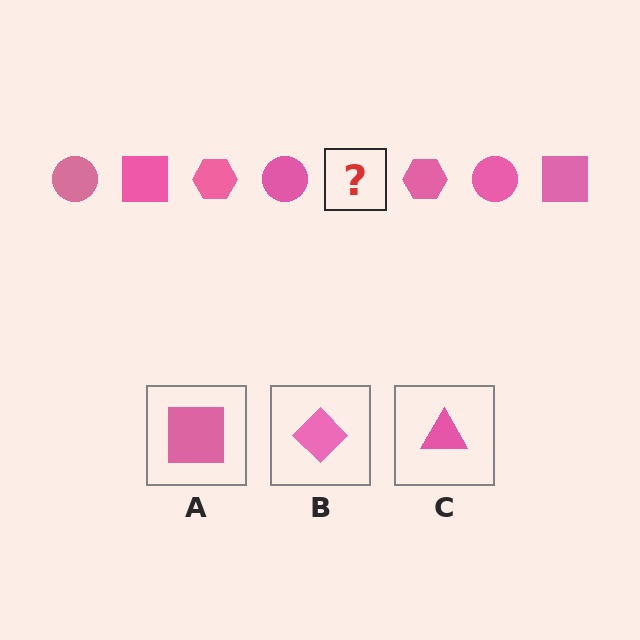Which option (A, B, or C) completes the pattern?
A.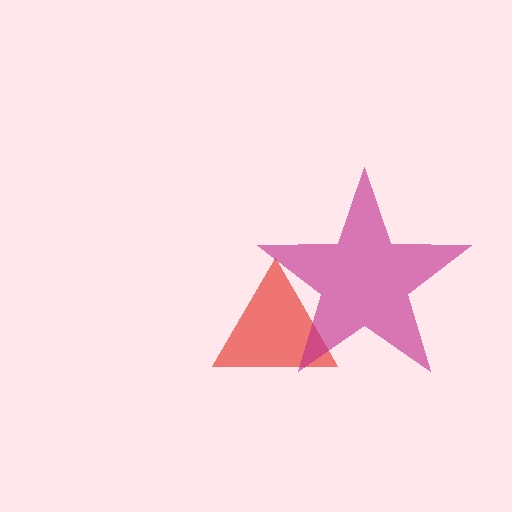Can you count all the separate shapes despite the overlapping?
Yes, there are 2 separate shapes.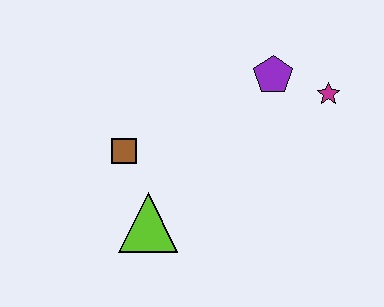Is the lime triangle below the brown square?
Yes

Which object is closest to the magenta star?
The purple pentagon is closest to the magenta star.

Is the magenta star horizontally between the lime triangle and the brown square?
No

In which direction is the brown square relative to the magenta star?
The brown square is to the left of the magenta star.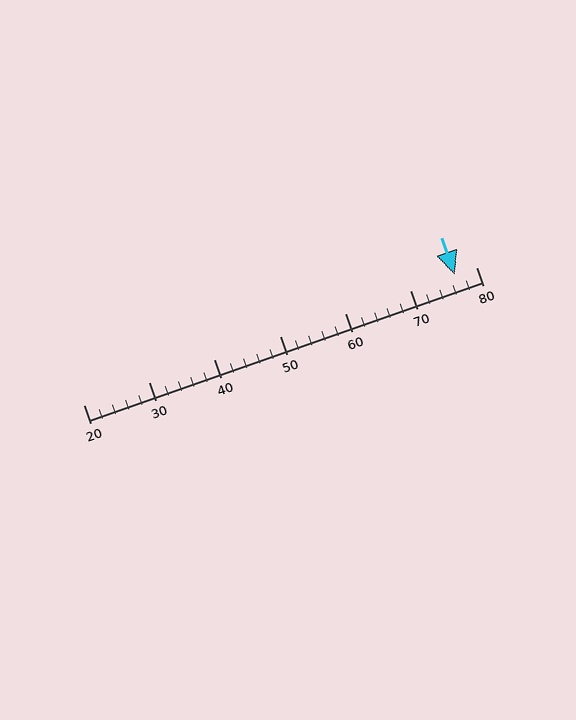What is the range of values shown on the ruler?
The ruler shows values from 20 to 80.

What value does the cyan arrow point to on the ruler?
The cyan arrow points to approximately 77.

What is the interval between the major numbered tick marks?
The major tick marks are spaced 10 units apart.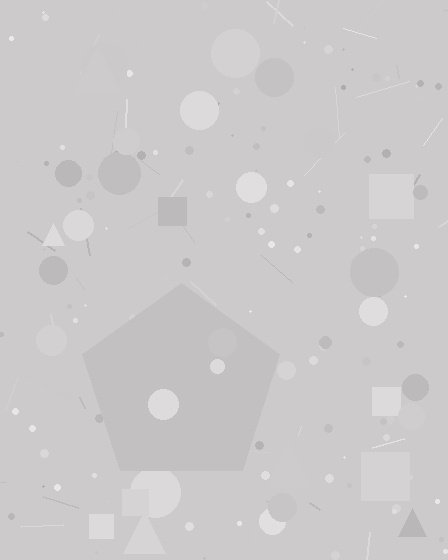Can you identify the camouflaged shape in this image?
The camouflaged shape is a pentagon.